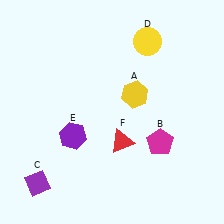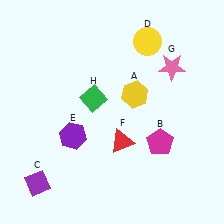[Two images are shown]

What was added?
A pink star (G), a green diamond (H) were added in Image 2.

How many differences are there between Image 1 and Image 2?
There are 2 differences between the two images.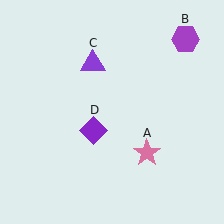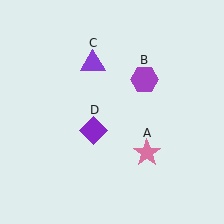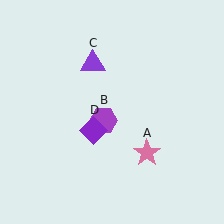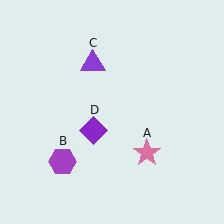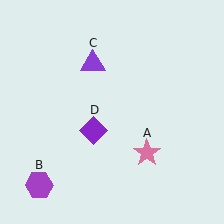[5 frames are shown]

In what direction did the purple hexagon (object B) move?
The purple hexagon (object B) moved down and to the left.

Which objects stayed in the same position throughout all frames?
Pink star (object A) and purple triangle (object C) and purple diamond (object D) remained stationary.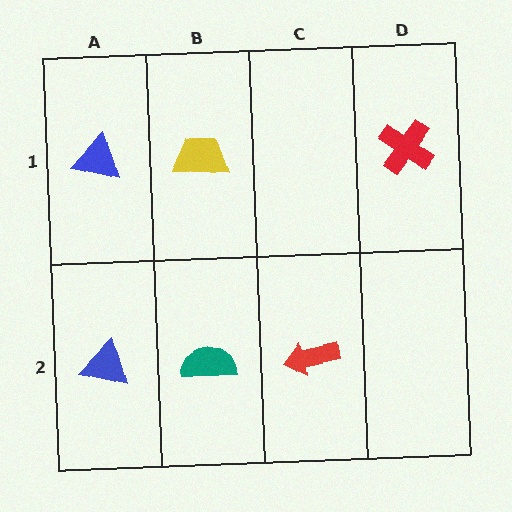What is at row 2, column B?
A teal semicircle.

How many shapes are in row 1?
3 shapes.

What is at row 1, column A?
A blue triangle.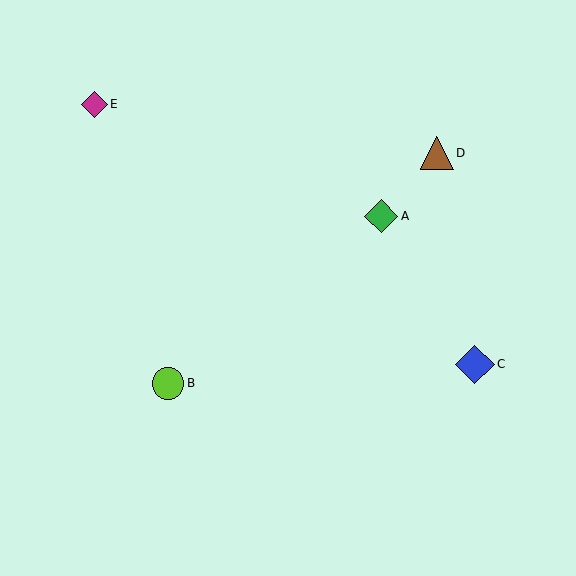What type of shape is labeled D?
Shape D is a brown triangle.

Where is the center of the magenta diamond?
The center of the magenta diamond is at (94, 104).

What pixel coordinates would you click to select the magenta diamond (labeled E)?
Click at (94, 104) to select the magenta diamond E.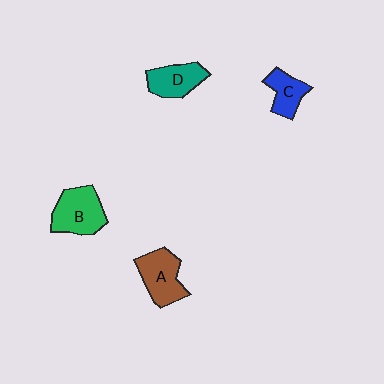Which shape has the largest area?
Shape B (green).